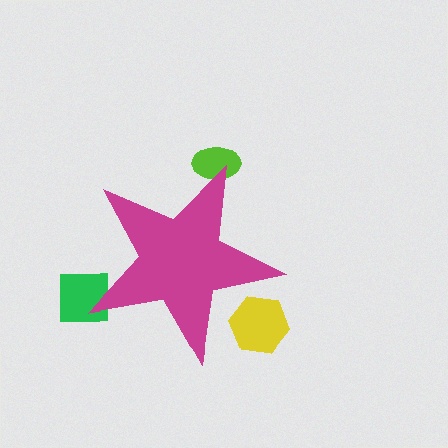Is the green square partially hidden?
Yes, the green square is partially hidden behind the magenta star.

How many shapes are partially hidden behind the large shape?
3 shapes are partially hidden.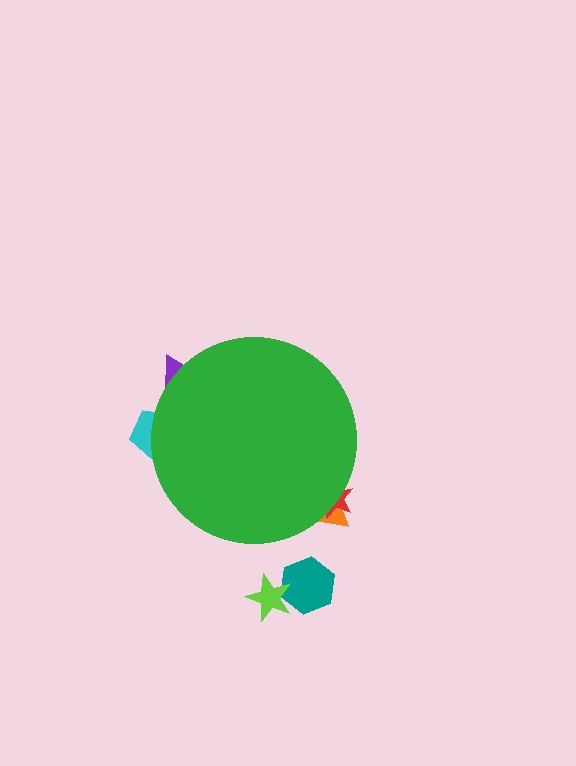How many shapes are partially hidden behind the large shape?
4 shapes are partially hidden.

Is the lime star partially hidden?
No, the lime star is fully visible.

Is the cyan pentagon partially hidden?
Yes, the cyan pentagon is partially hidden behind the green circle.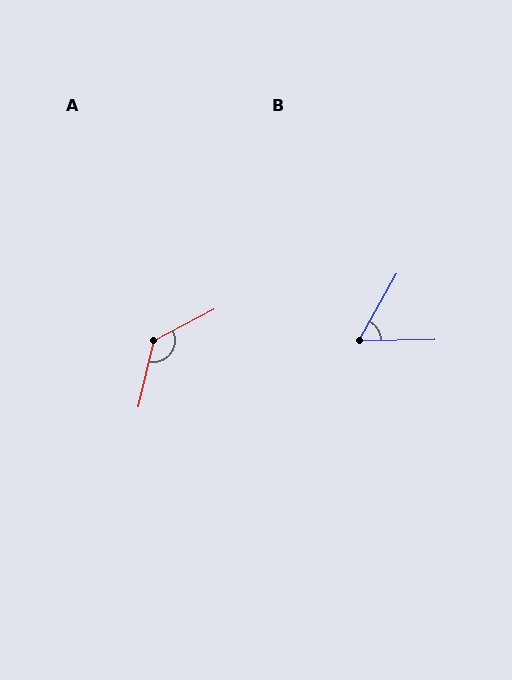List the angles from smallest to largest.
B (59°), A (130°).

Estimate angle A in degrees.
Approximately 130 degrees.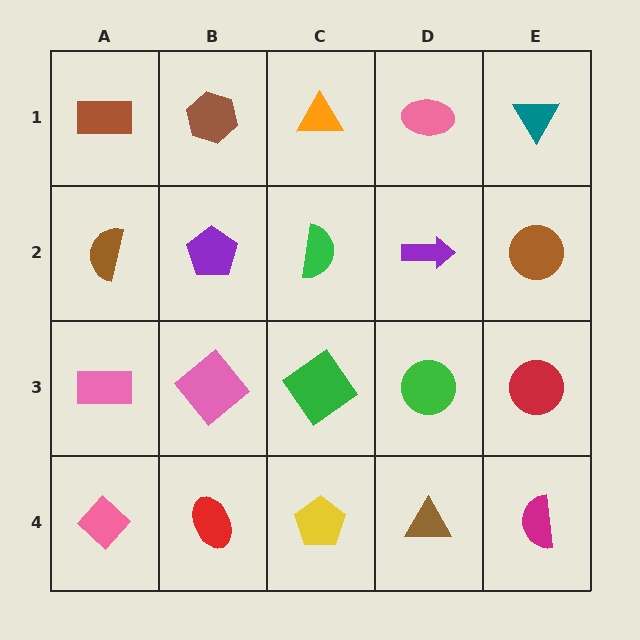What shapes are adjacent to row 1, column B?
A purple pentagon (row 2, column B), a brown rectangle (row 1, column A), an orange triangle (row 1, column C).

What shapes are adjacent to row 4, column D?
A green circle (row 3, column D), a yellow pentagon (row 4, column C), a magenta semicircle (row 4, column E).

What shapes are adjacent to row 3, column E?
A brown circle (row 2, column E), a magenta semicircle (row 4, column E), a green circle (row 3, column D).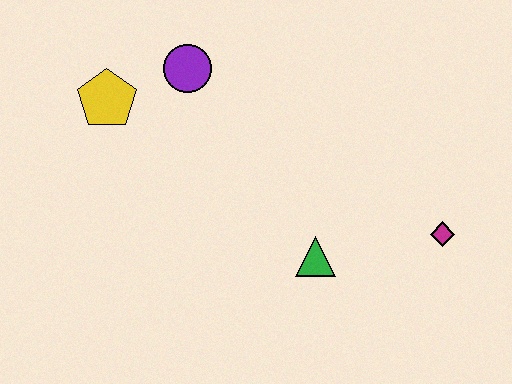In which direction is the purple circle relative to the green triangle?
The purple circle is above the green triangle.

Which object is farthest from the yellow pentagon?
The magenta diamond is farthest from the yellow pentagon.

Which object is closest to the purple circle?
The yellow pentagon is closest to the purple circle.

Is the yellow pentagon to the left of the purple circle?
Yes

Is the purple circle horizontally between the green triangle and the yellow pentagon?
Yes